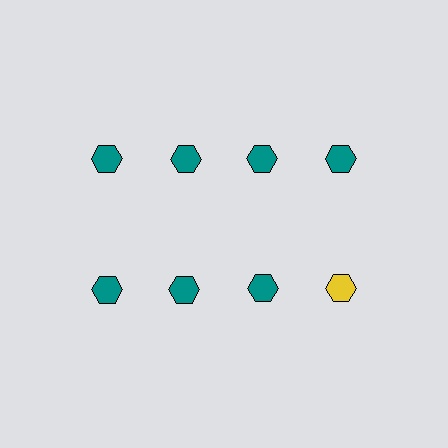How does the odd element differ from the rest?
It has a different color: yellow instead of teal.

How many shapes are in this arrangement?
There are 8 shapes arranged in a grid pattern.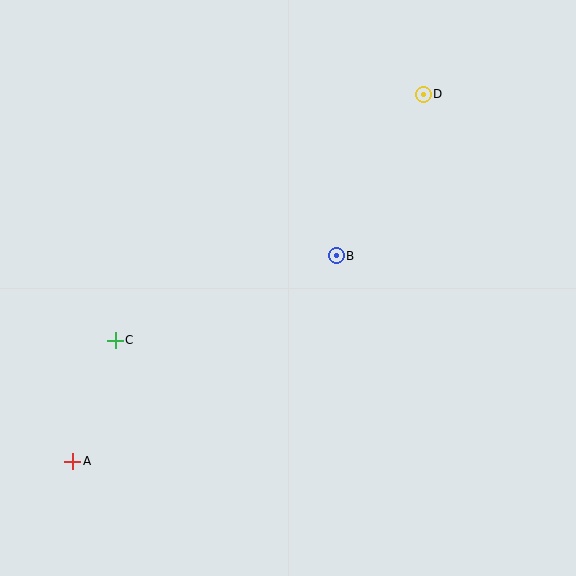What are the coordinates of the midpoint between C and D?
The midpoint between C and D is at (269, 217).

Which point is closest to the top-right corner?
Point D is closest to the top-right corner.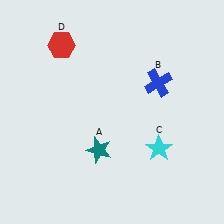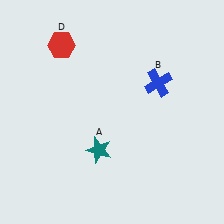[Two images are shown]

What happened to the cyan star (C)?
The cyan star (C) was removed in Image 2. It was in the bottom-right area of Image 1.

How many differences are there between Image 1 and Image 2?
There is 1 difference between the two images.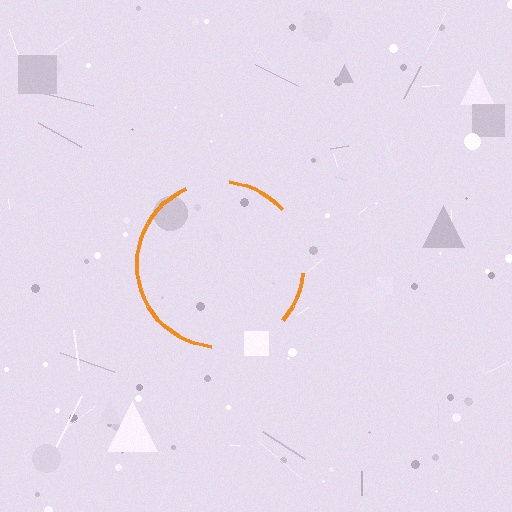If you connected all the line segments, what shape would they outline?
They would outline a circle.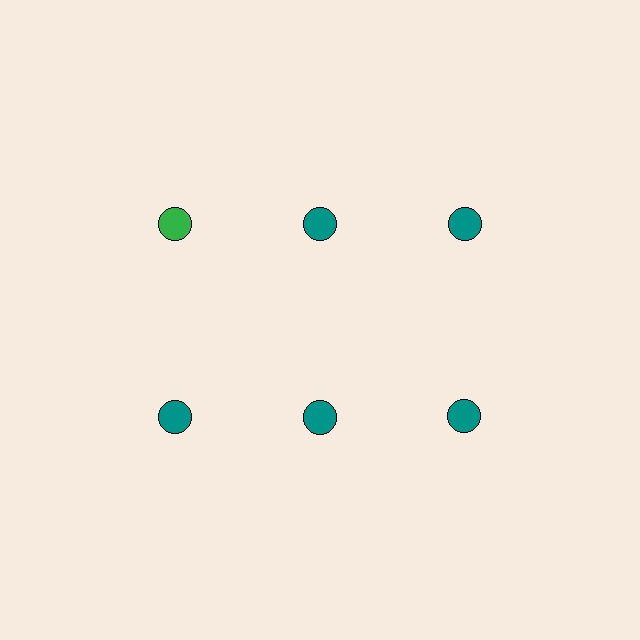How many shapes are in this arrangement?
There are 6 shapes arranged in a grid pattern.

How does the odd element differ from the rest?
It has a different color: green instead of teal.